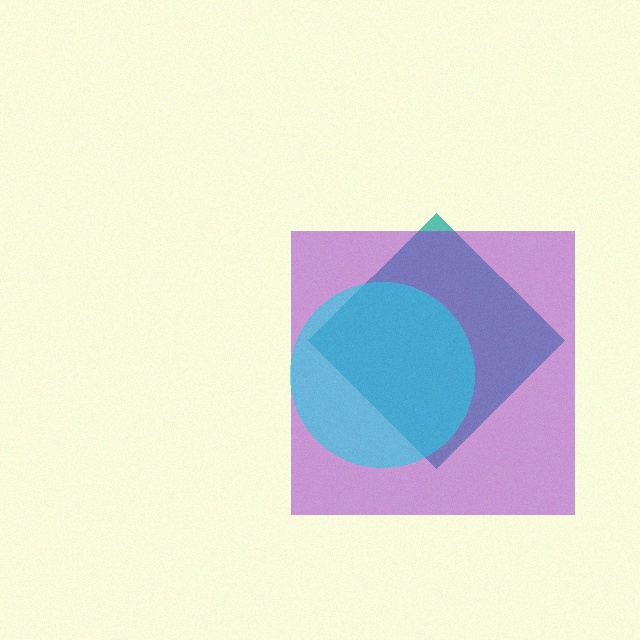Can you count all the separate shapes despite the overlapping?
Yes, there are 3 separate shapes.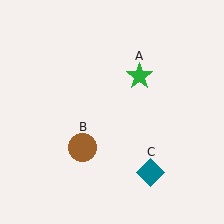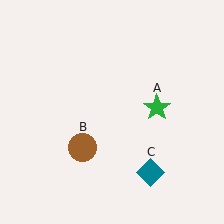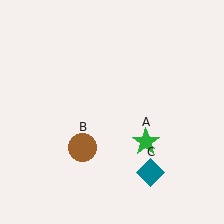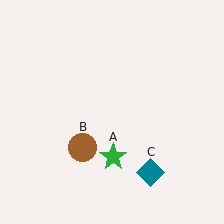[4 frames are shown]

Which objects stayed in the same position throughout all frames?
Brown circle (object B) and teal diamond (object C) remained stationary.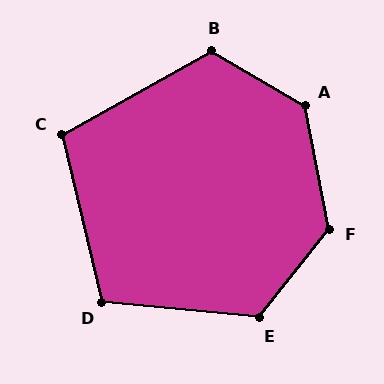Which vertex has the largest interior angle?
A, at approximately 131 degrees.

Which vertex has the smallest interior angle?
C, at approximately 106 degrees.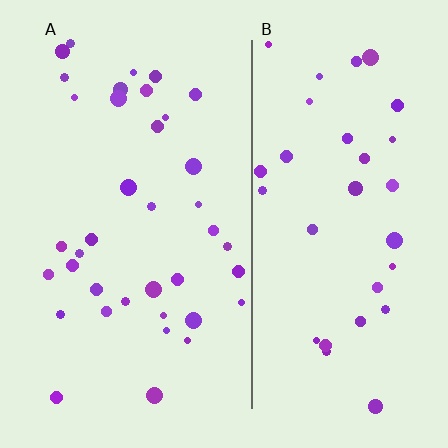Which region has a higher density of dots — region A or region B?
A (the left).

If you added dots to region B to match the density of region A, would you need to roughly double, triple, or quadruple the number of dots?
Approximately double.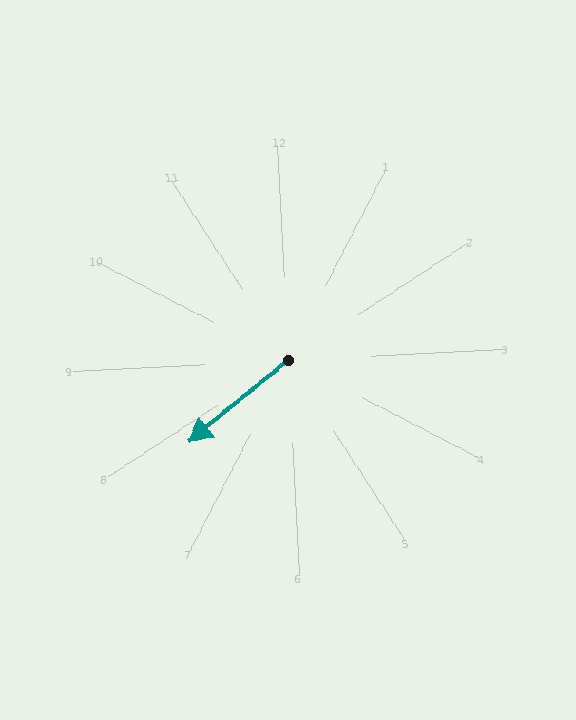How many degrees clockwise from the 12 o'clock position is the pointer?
Approximately 233 degrees.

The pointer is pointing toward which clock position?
Roughly 8 o'clock.